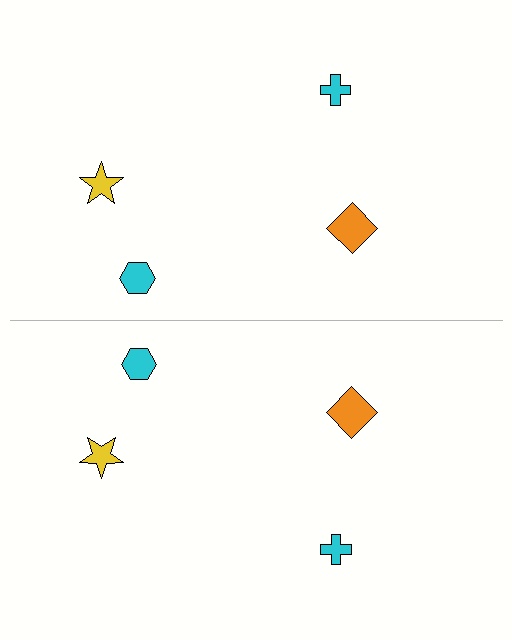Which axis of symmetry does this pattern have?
The pattern has a horizontal axis of symmetry running through the center of the image.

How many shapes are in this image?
There are 8 shapes in this image.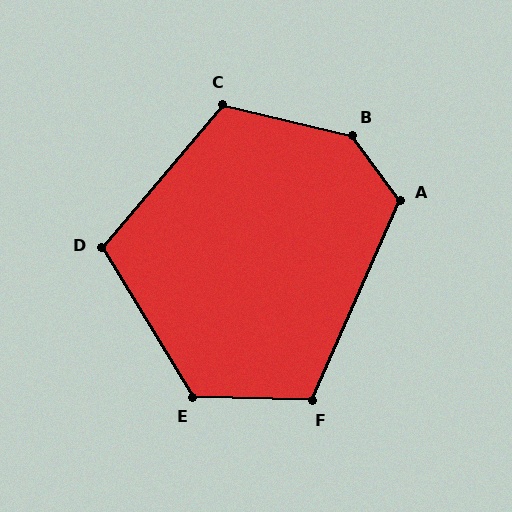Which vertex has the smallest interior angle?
D, at approximately 108 degrees.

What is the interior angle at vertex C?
Approximately 117 degrees (obtuse).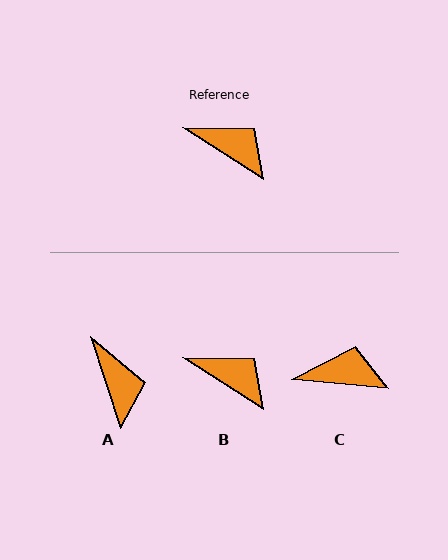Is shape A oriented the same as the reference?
No, it is off by about 39 degrees.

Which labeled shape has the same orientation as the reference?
B.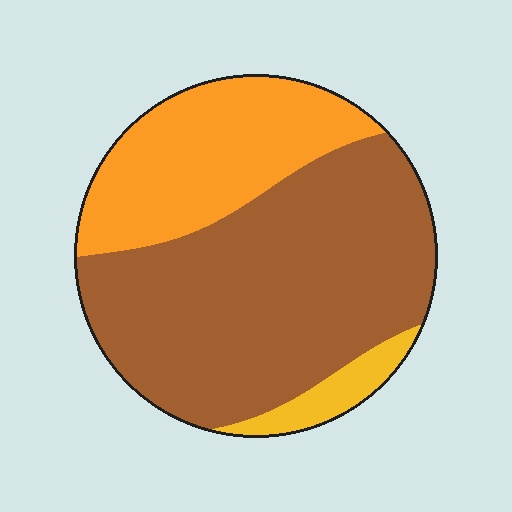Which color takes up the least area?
Yellow, at roughly 5%.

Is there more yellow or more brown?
Brown.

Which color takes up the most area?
Brown, at roughly 65%.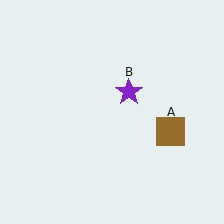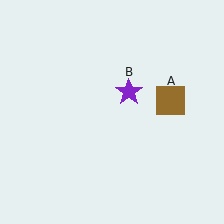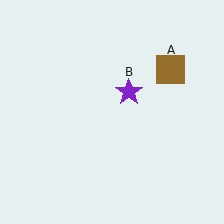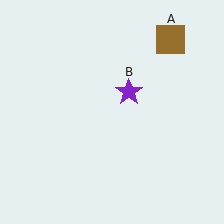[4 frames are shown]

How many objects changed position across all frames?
1 object changed position: brown square (object A).